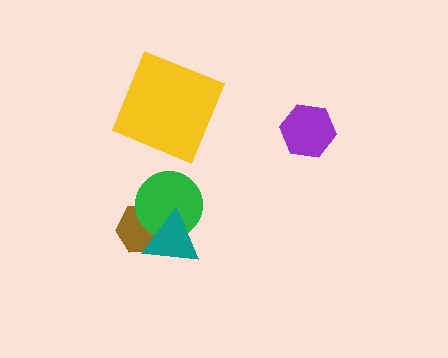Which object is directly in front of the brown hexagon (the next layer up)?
The green circle is directly in front of the brown hexagon.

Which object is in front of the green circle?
The teal triangle is in front of the green circle.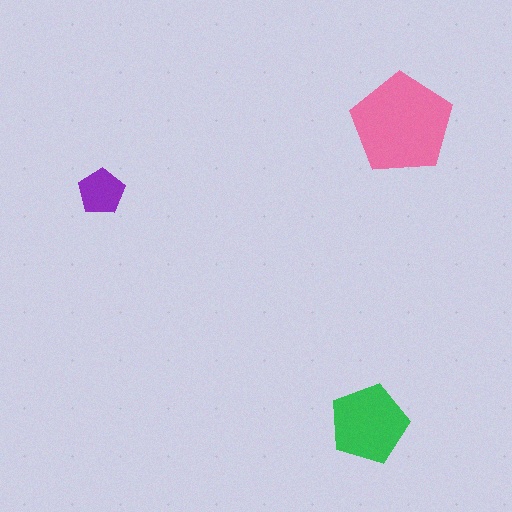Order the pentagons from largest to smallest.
the pink one, the green one, the purple one.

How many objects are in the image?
There are 3 objects in the image.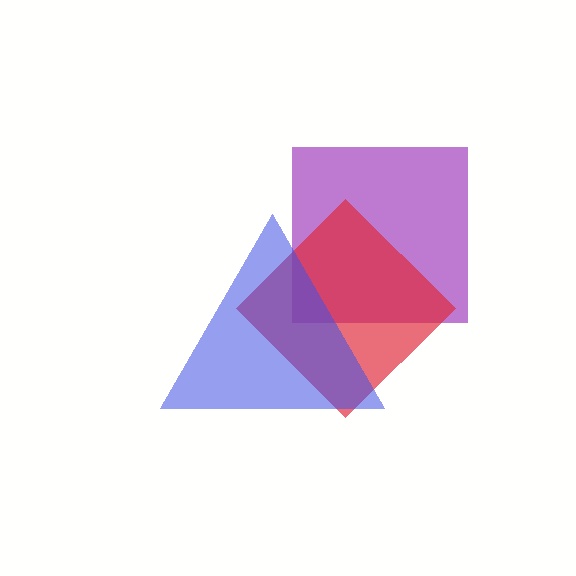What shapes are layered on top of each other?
The layered shapes are: a purple square, a red diamond, a blue triangle.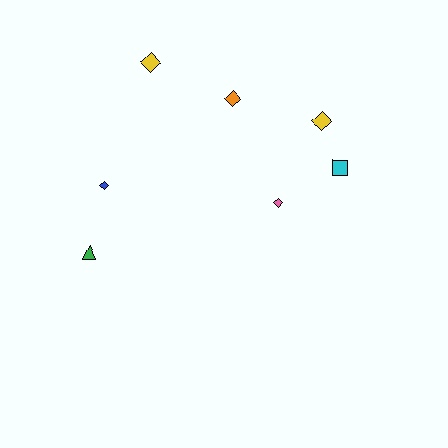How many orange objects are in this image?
There is 1 orange object.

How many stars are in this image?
There are no stars.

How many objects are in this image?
There are 7 objects.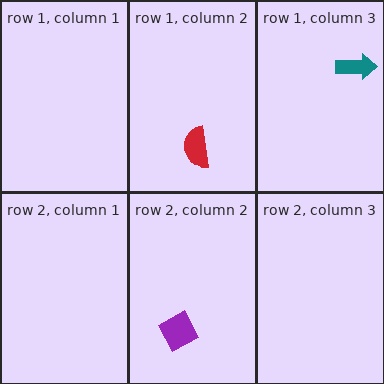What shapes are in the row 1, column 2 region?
The red semicircle.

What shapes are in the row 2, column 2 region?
The purple square.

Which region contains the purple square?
The row 2, column 2 region.